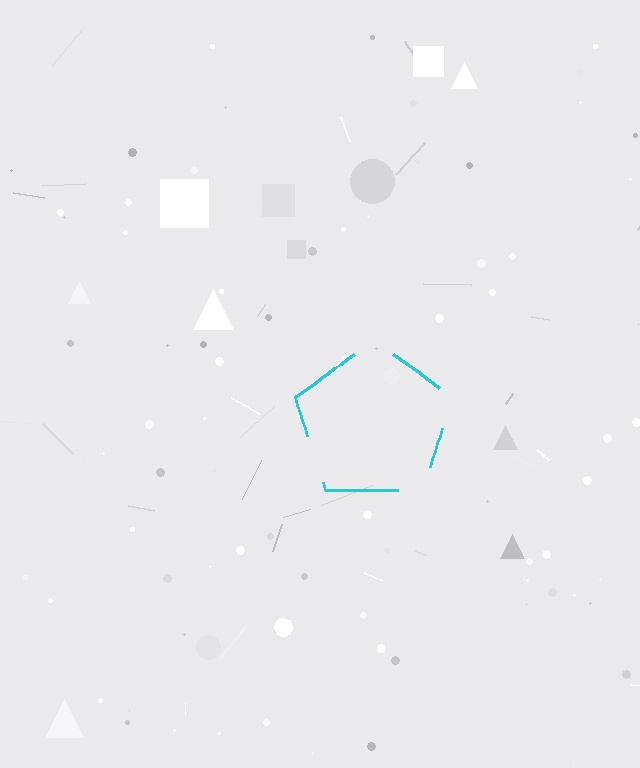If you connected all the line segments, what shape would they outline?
They would outline a pentagon.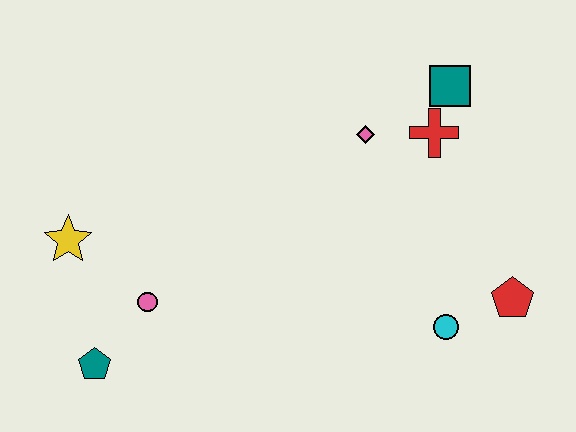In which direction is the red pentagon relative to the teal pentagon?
The red pentagon is to the right of the teal pentagon.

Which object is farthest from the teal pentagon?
The teal square is farthest from the teal pentagon.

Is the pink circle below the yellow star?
Yes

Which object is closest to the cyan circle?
The red pentagon is closest to the cyan circle.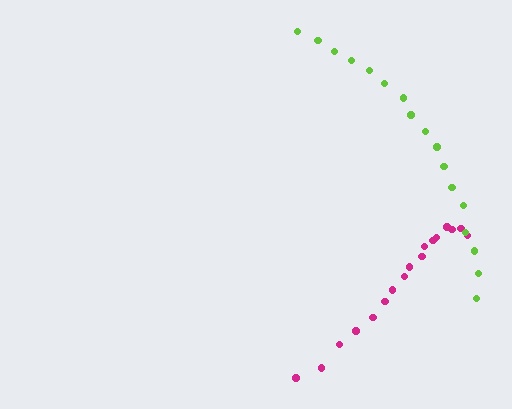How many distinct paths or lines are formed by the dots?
There are 2 distinct paths.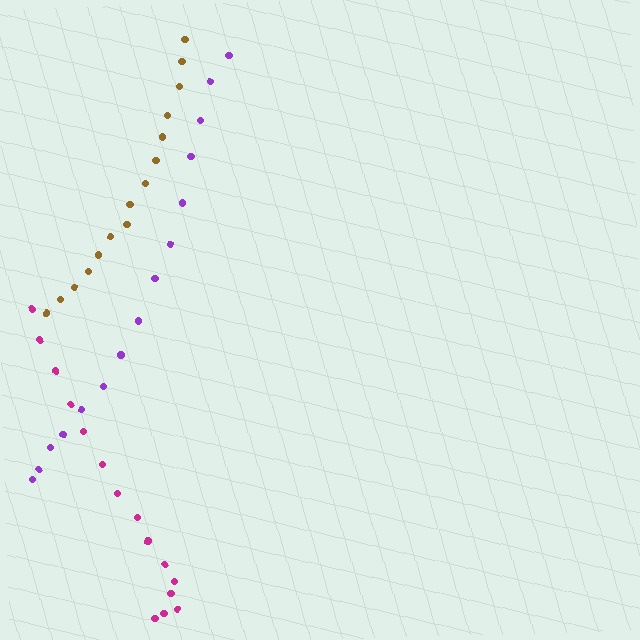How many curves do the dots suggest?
There are 3 distinct paths.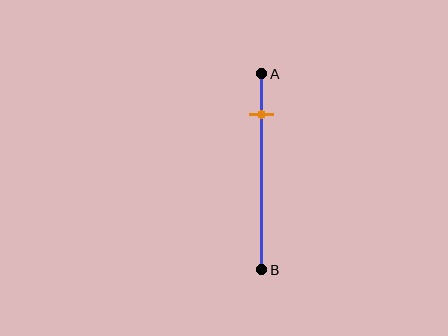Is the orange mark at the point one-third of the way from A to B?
No, the mark is at about 20% from A, not at the 33% one-third point.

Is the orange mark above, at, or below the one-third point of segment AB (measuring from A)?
The orange mark is above the one-third point of segment AB.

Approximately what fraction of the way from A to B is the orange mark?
The orange mark is approximately 20% of the way from A to B.